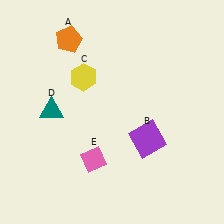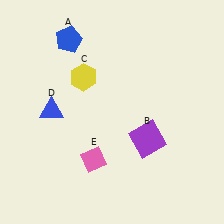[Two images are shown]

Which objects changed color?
A changed from orange to blue. D changed from teal to blue.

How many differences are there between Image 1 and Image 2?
There are 2 differences between the two images.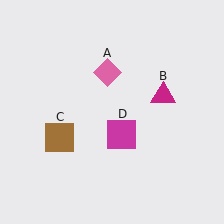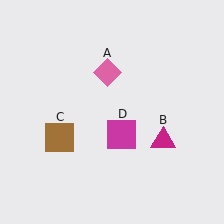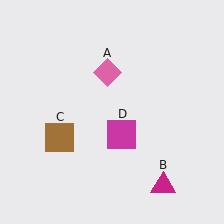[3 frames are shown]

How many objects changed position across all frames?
1 object changed position: magenta triangle (object B).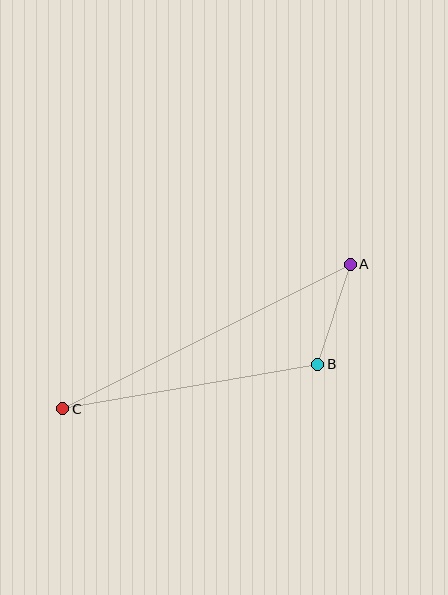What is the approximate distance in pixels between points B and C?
The distance between B and C is approximately 259 pixels.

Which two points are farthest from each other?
Points A and C are farthest from each other.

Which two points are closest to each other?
Points A and B are closest to each other.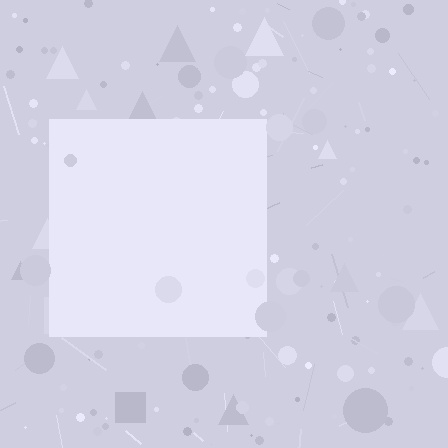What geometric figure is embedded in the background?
A square is embedded in the background.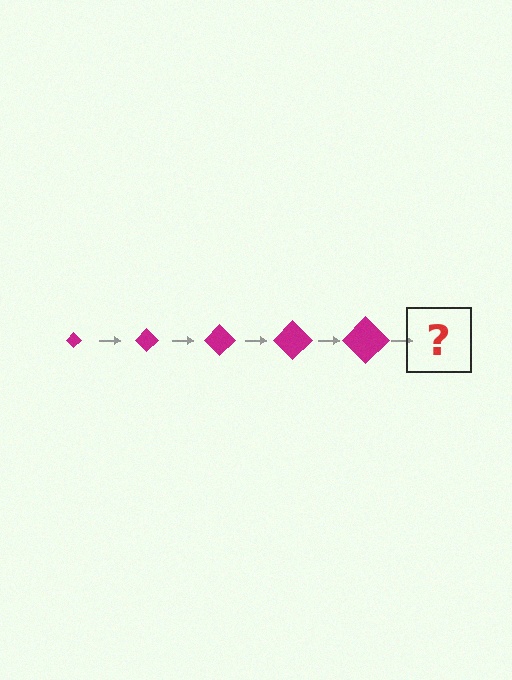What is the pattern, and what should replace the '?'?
The pattern is that the diamond gets progressively larger each step. The '?' should be a magenta diamond, larger than the previous one.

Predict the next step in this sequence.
The next step is a magenta diamond, larger than the previous one.